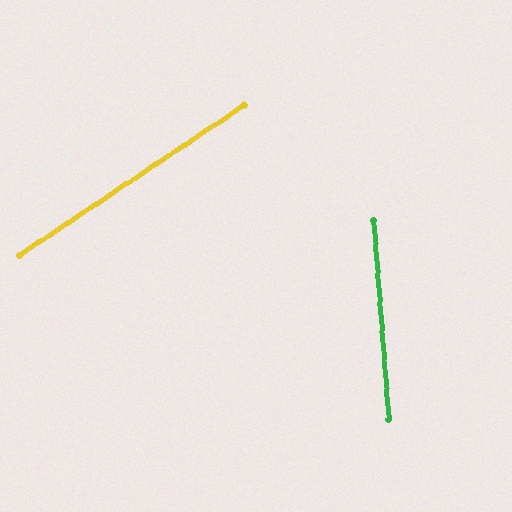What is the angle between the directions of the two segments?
Approximately 61 degrees.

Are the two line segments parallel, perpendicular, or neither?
Neither parallel nor perpendicular — they differ by about 61°.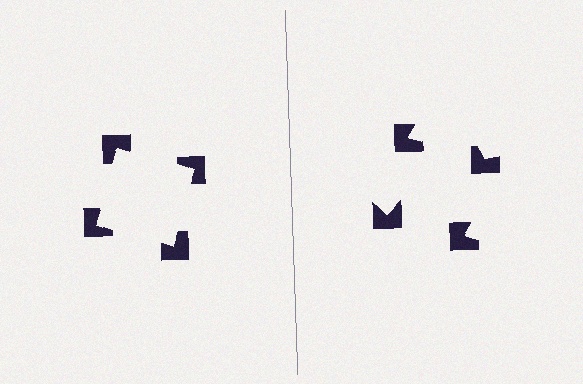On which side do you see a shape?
An illusory square appears on the left side. On the right side the wedge cuts are rotated, so no coherent shape forms.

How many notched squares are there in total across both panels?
8 — 4 on each side.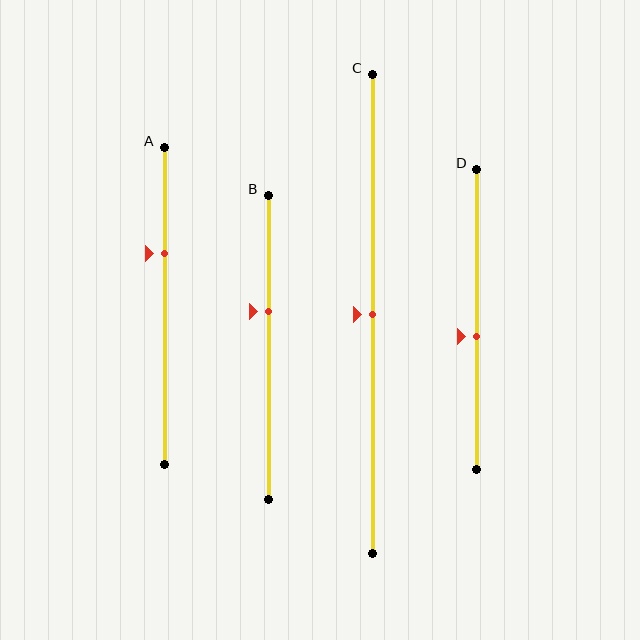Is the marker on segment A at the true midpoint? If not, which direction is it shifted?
No, the marker on segment A is shifted upward by about 17% of the segment length.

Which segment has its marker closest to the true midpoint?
Segment C has its marker closest to the true midpoint.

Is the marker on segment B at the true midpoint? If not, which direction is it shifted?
No, the marker on segment B is shifted upward by about 12% of the segment length.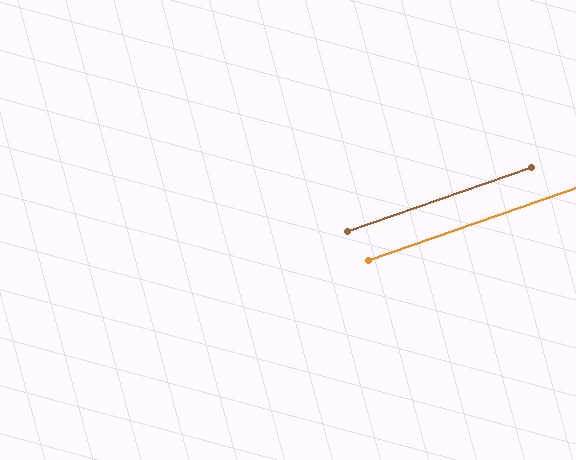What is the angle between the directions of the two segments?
Approximately 0 degrees.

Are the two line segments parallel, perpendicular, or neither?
Parallel — their directions differ by only 0.2°.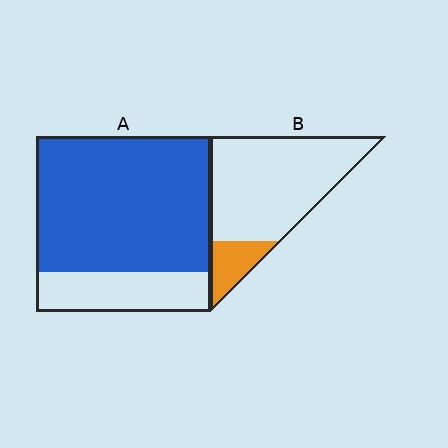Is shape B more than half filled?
No.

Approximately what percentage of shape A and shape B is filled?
A is approximately 75% and B is approximately 15%.